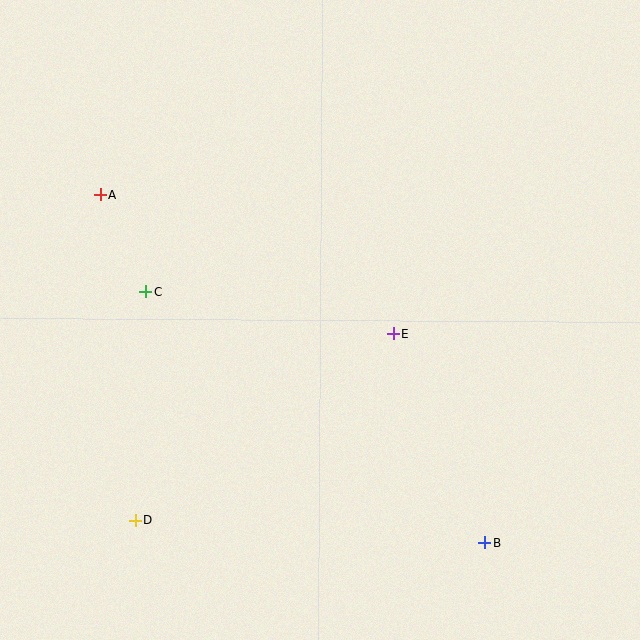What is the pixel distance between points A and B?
The distance between A and B is 519 pixels.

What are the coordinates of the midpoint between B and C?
The midpoint between B and C is at (315, 417).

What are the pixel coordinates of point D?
Point D is at (135, 520).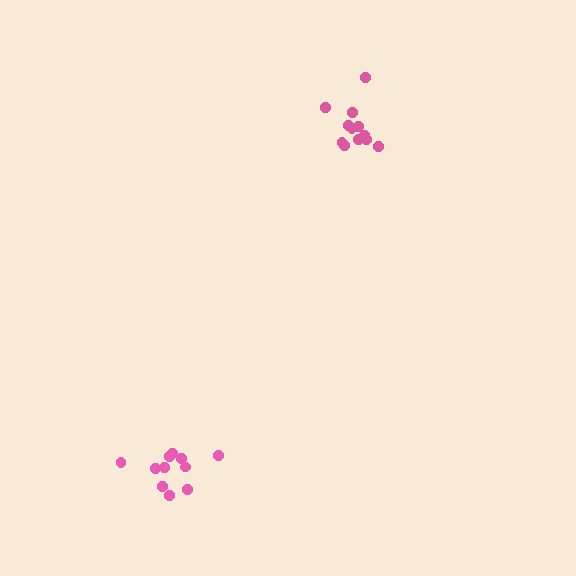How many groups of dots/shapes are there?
There are 2 groups.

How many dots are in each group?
Group 1: 11 dots, Group 2: 12 dots (23 total).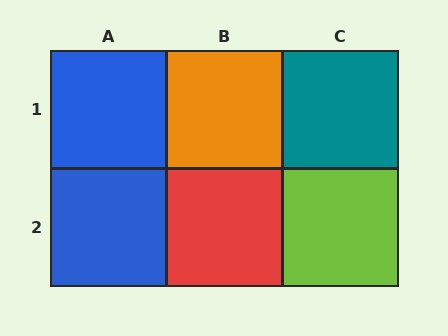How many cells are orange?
1 cell is orange.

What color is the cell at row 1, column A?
Blue.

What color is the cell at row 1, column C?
Teal.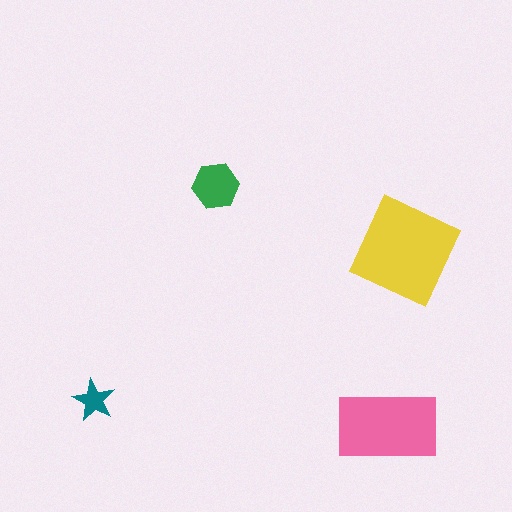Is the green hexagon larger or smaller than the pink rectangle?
Smaller.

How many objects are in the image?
There are 4 objects in the image.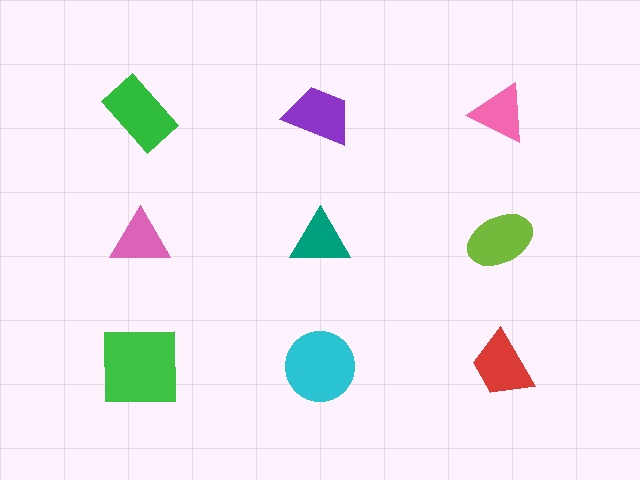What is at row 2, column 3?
A lime ellipse.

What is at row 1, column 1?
A green rectangle.